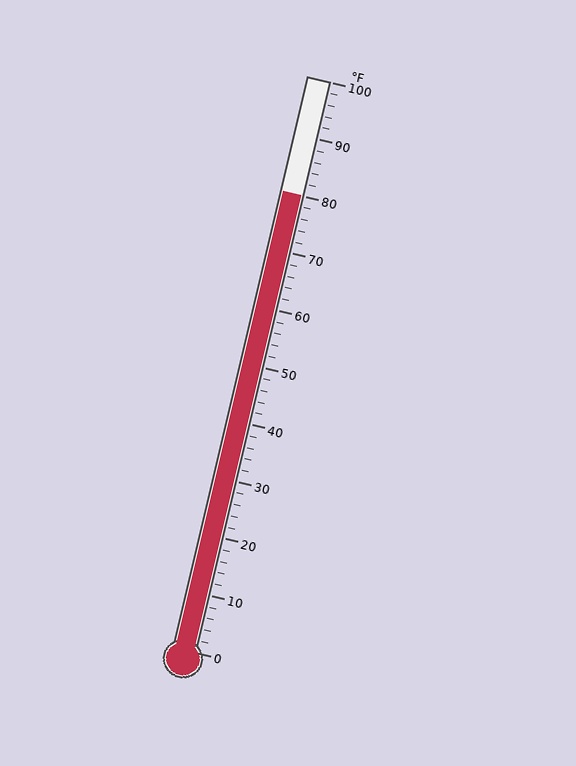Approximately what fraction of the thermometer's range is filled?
The thermometer is filled to approximately 80% of its range.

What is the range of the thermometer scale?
The thermometer scale ranges from 0°F to 100°F.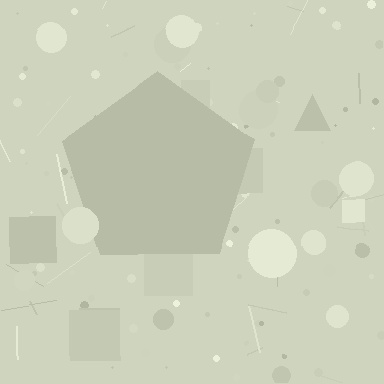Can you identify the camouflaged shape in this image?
The camouflaged shape is a pentagon.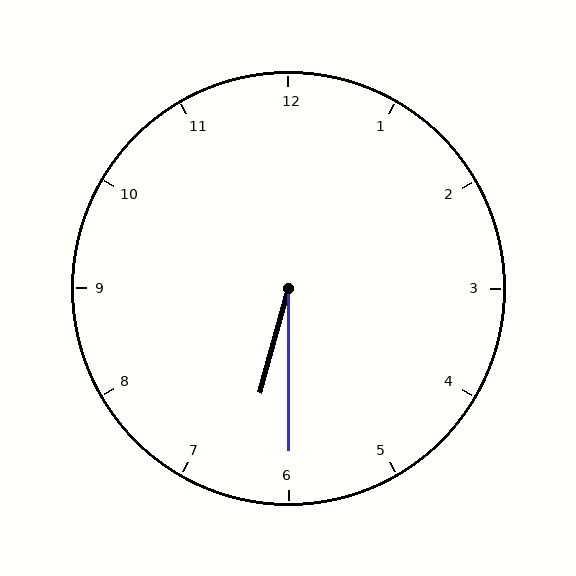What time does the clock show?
6:30.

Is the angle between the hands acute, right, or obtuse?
It is acute.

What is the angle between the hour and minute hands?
Approximately 15 degrees.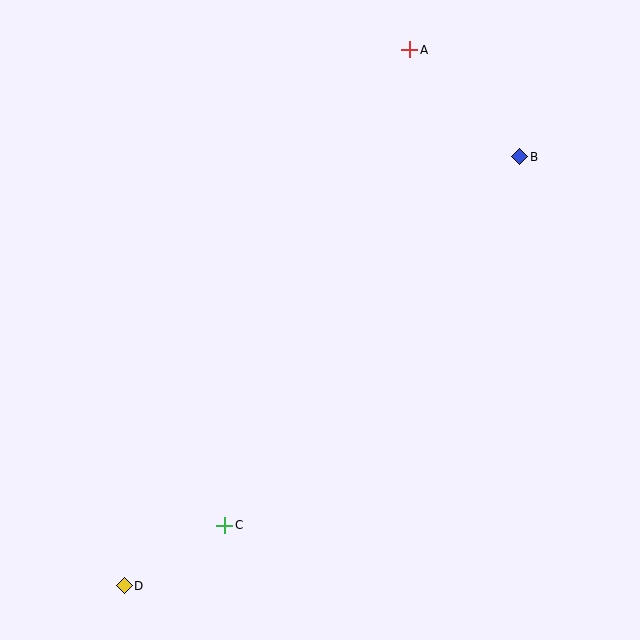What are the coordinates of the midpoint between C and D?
The midpoint between C and D is at (175, 556).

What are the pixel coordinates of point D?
Point D is at (124, 586).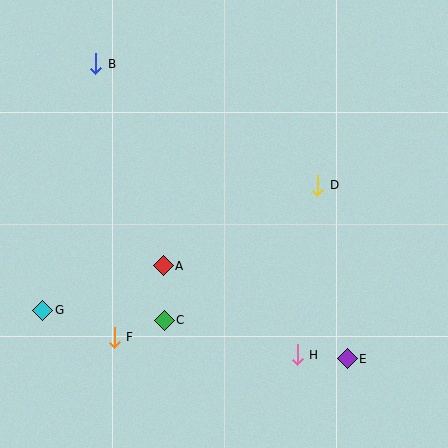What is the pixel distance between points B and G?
The distance between B and G is 252 pixels.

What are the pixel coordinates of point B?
Point B is at (96, 64).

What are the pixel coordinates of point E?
Point E is at (347, 359).